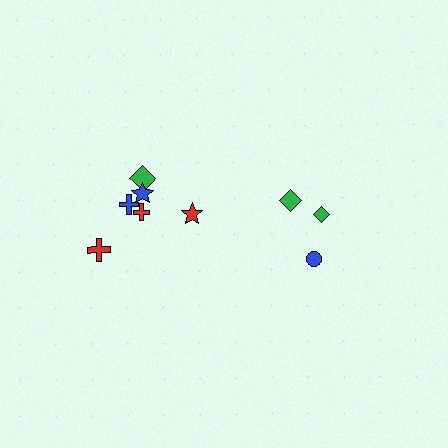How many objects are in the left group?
There are 6 objects.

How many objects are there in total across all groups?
There are 9 objects.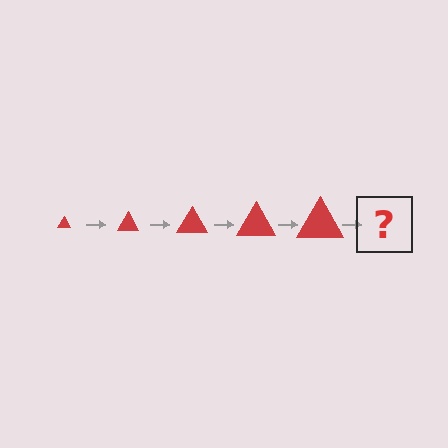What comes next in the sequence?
The next element should be a red triangle, larger than the previous one.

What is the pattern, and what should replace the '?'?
The pattern is that the triangle gets progressively larger each step. The '?' should be a red triangle, larger than the previous one.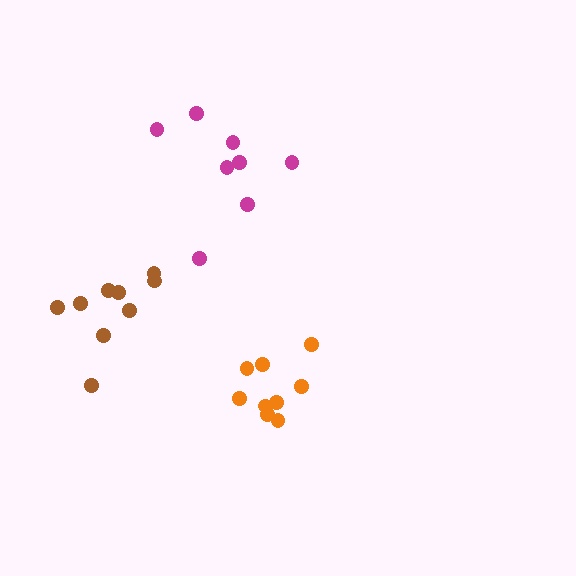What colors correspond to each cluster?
The clusters are colored: orange, magenta, brown.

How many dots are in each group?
Group 1: 9 dots, Group 2: 8 dots, Group 3: 9 dots (26 total).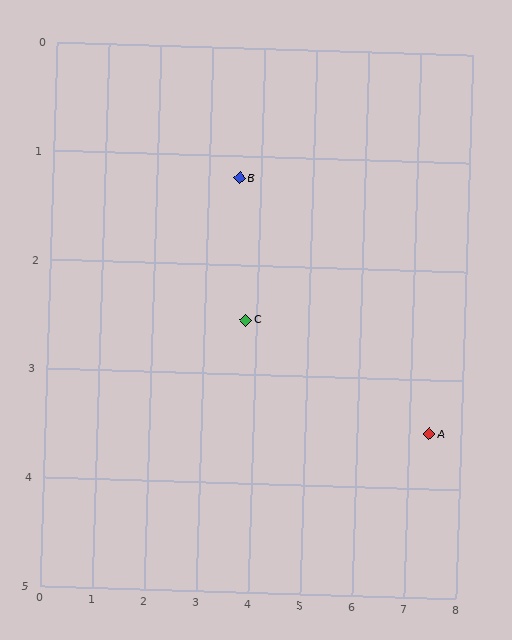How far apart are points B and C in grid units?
Points B and C are about 1.3 grid units apart.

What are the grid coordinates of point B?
Point B is at approximately (3.6, 1.2).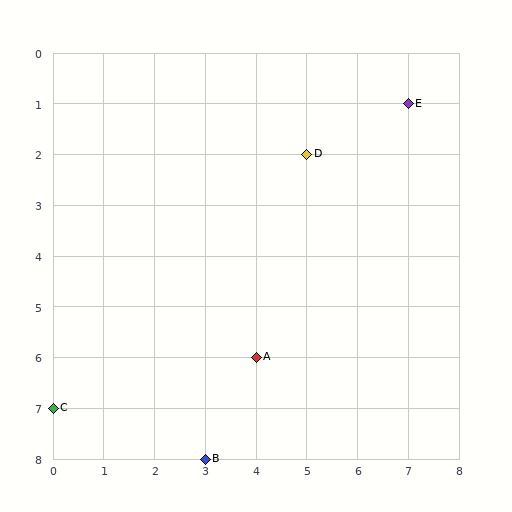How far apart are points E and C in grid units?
Points E and C are 7 columns and 6 rows apart (about 9.2 grid units diagonally).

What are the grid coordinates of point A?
Point A is at grid coordinates (4, 6).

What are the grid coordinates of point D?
Point D is at grid coordinates (5, 2).